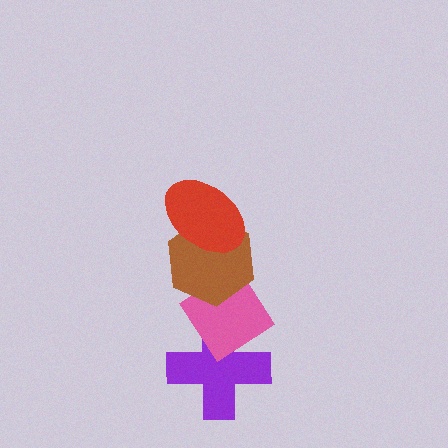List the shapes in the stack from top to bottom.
From top to bottom: the red ellipse, the brown hexagon, the pink diamond, the purple cross.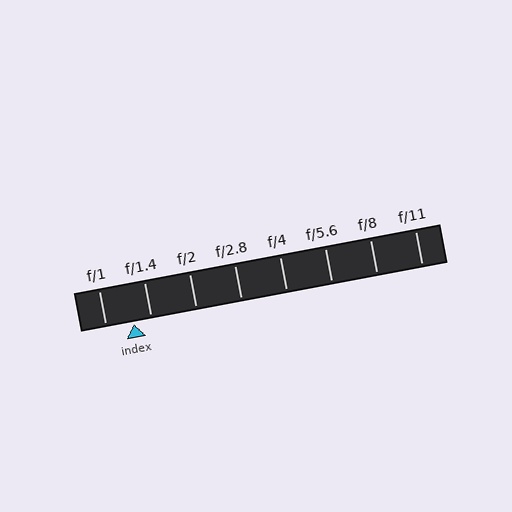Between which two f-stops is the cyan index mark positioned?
The index mark is between f/1 and f/1.4.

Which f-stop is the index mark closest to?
The index mark is closest to f/1.4.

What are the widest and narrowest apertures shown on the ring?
The widest aperture shown is f/1 and the narrowest is f/11.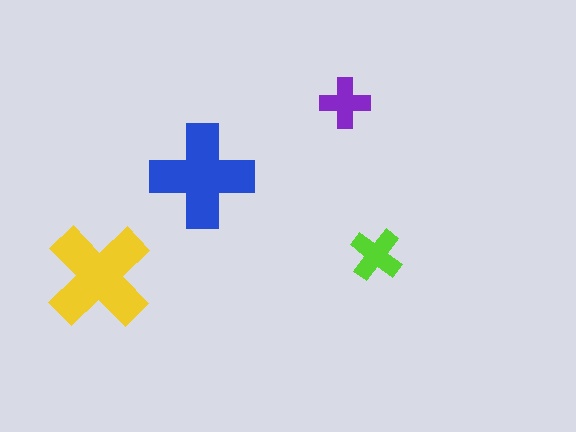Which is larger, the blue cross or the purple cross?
The blue one.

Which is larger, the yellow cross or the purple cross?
The yellow one.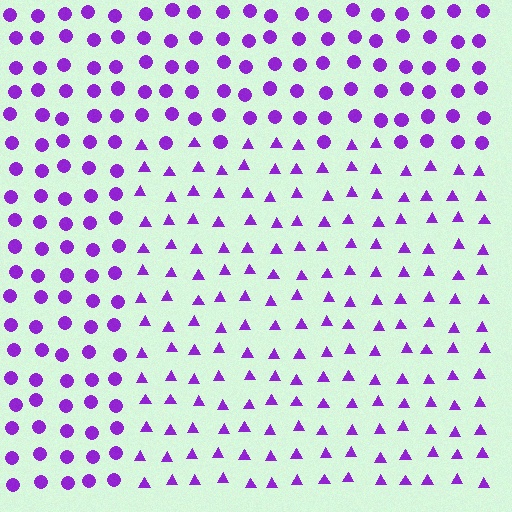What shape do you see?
I see a rectangle.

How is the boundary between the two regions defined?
The boundary is defined by a change in element shape: triangles inside vs. circles outside. All elements share the same color and spacing.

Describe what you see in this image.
The image is filled with small purple elements arranged in a uniform grid. A rectangle-shaped region contains triangles, while the surrounding area contains circles. The boundary is defined purely by the change in element shape.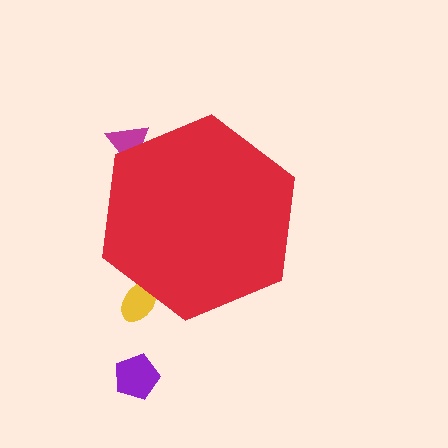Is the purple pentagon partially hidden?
No, the purple pentagon is fully visible.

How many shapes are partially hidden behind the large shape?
2 shapes are partially hidden.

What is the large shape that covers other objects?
A red hexagon.